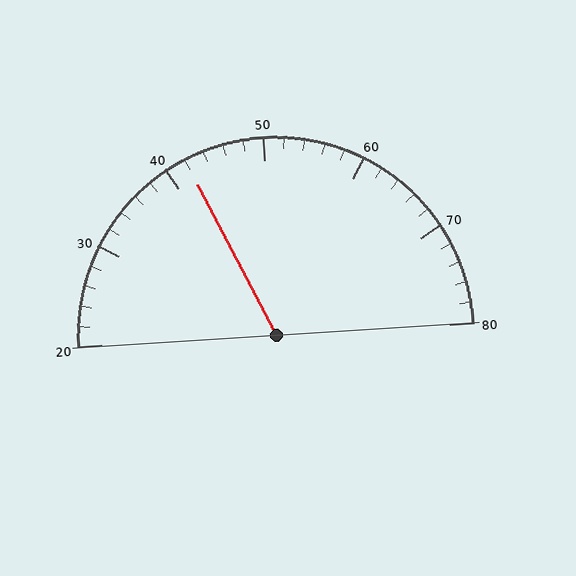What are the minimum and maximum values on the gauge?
The gauge ranges from 20 to 80.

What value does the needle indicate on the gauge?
The needle indicates approximately 42.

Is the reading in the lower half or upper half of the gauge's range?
The reading is in the lower half of the range (20 to 80).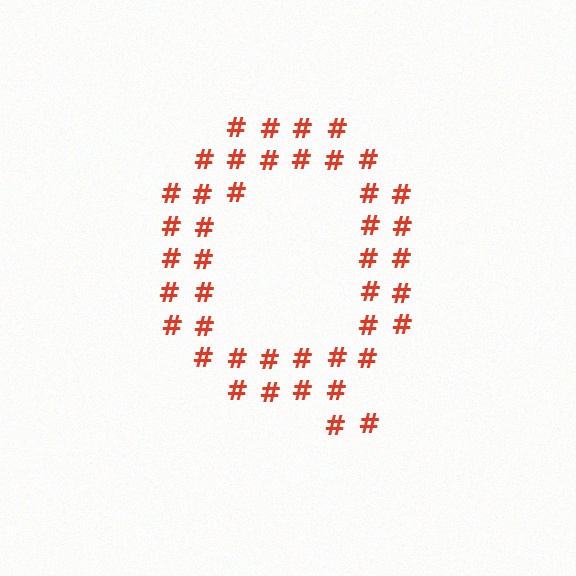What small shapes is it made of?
It is made of small hash symbols.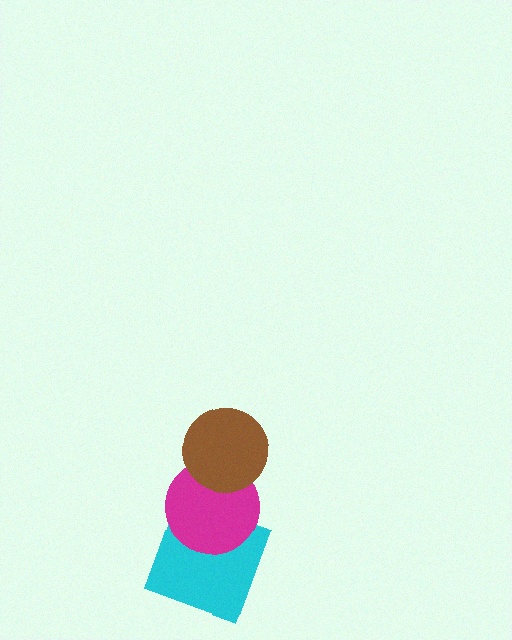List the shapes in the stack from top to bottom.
From top to bottom: the brown circle, the magenta circle, the cyan square.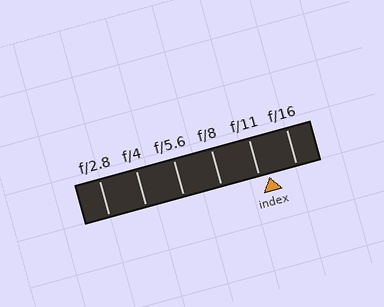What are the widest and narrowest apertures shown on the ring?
The widest aperture shown is f/2.8 and the narrowest is f/16.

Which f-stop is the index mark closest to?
The index mark is closest to f/11.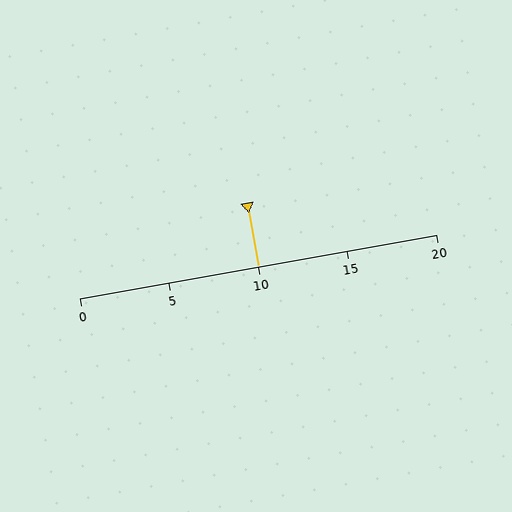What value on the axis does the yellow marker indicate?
The marker indicates approximately 10.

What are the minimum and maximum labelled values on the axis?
The axis runs from 0 to 20.